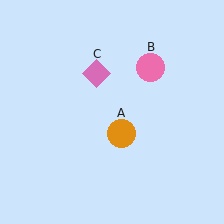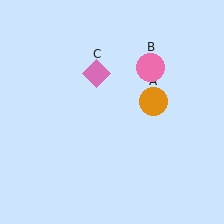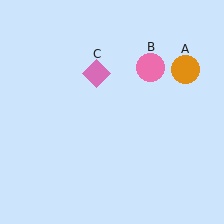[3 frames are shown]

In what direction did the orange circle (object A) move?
The orange circle (object A) moved up and to the right.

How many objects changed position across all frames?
1 object changed position: orange circle (object A).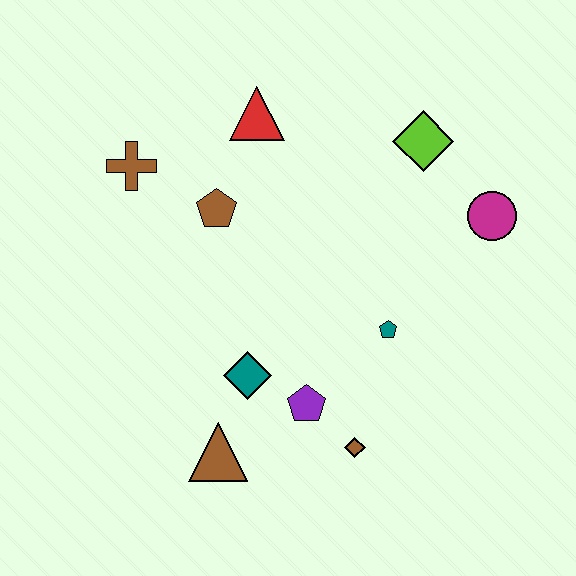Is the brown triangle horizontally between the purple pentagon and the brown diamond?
No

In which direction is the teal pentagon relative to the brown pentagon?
The teal pentagon is to the right of the brown pentagon.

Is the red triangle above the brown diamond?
Yes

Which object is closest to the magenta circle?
The lime diamond is closest to the magenta circle.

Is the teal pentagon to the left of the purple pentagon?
No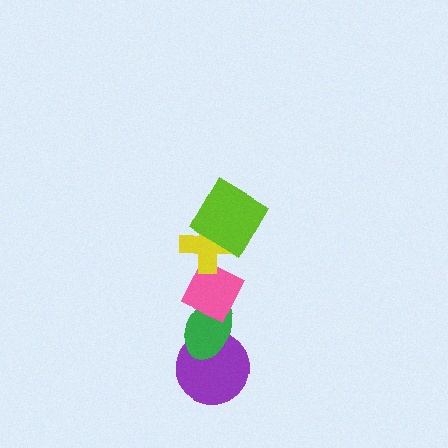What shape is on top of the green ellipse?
The pink diamond is on top of the green ellipse.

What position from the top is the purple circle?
The purple circle is 5th from the top.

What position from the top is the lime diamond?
The lime diamond is 1st from the top.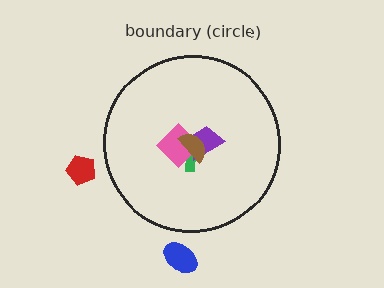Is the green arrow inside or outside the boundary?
Inside.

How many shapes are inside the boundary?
4 inside, 2 outside.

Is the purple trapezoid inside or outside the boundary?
Inside.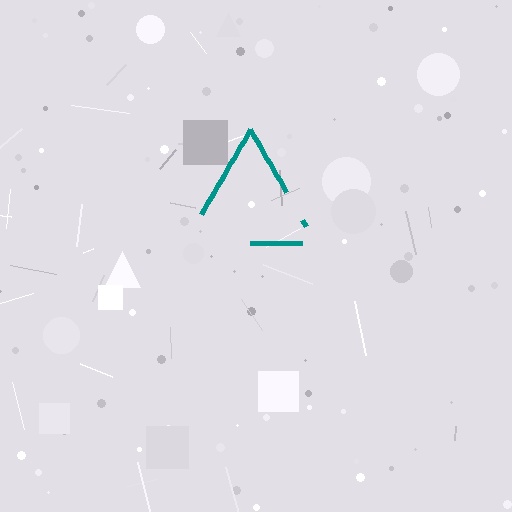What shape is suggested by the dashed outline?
The dashed outline suggests a triangle.